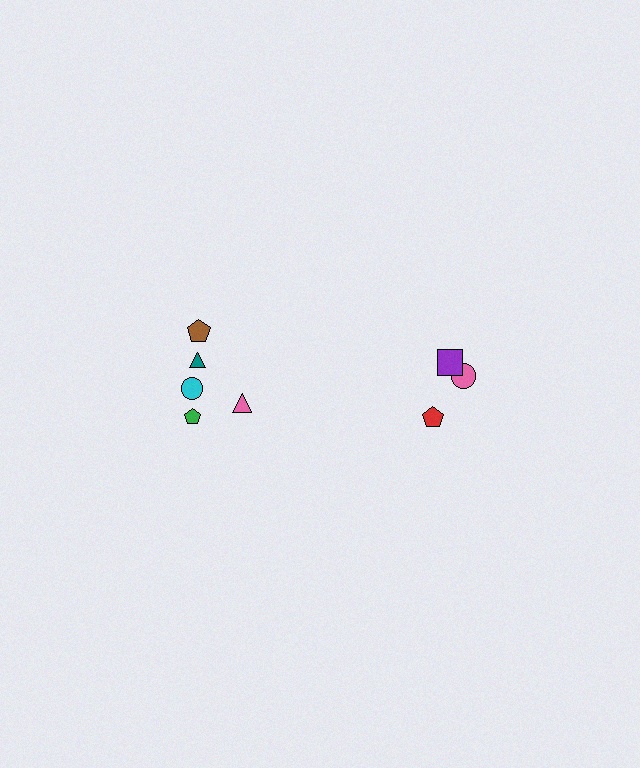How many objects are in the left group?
There are 5 objects.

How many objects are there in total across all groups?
There are 8 objects.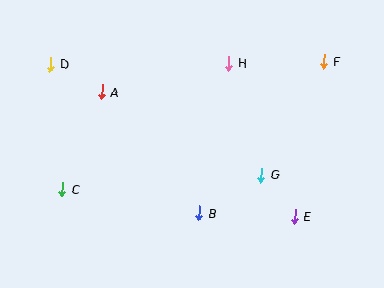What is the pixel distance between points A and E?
The distance between A and E is 230 pixels.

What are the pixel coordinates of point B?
Point B is at (199, 213).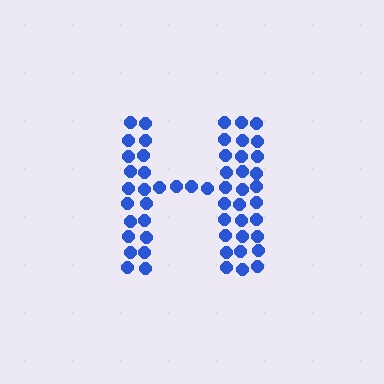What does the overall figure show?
The overall figure shows the letter H.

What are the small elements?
The small elements are circles.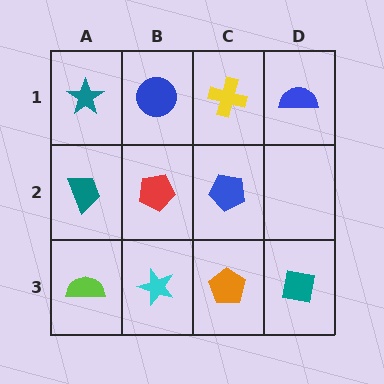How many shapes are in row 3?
4 shapes.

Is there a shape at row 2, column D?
No, that cell is empty.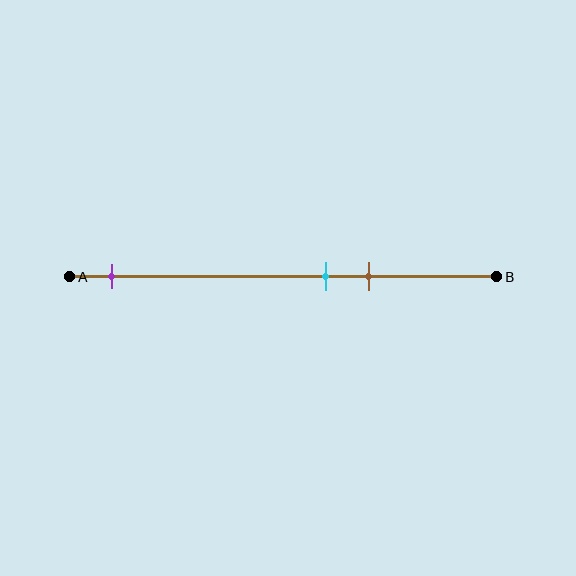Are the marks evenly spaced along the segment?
No, the marks are not evenly spaced.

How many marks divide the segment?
There are 3 marks dividing the segment.